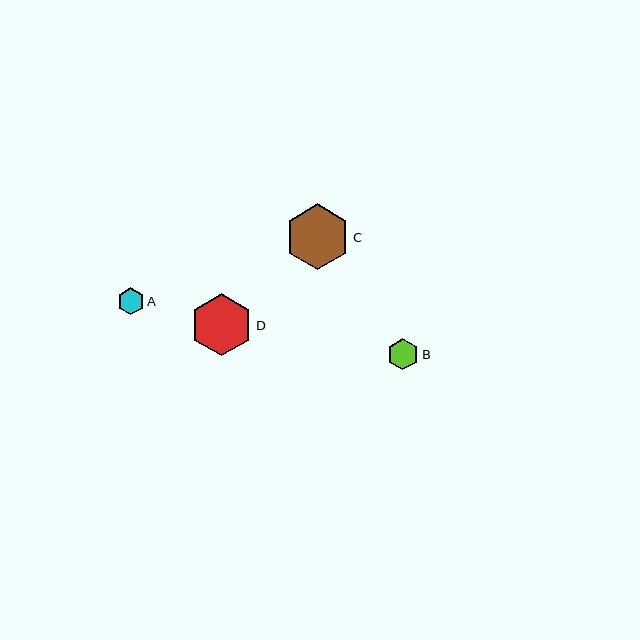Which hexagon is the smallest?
Hexagon A is the smallest with a size of approximately 27 pixels.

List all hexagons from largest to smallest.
From largest to smallest: C, D, B, A.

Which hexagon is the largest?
Hexagon C is the largest with a size of approximately 65 pixels.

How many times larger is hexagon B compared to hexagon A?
Hexagon B is approximately 1.2 times the size of hexagon A.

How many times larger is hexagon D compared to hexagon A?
Hexagon D is approximately 2.3 times the size of hexagon A.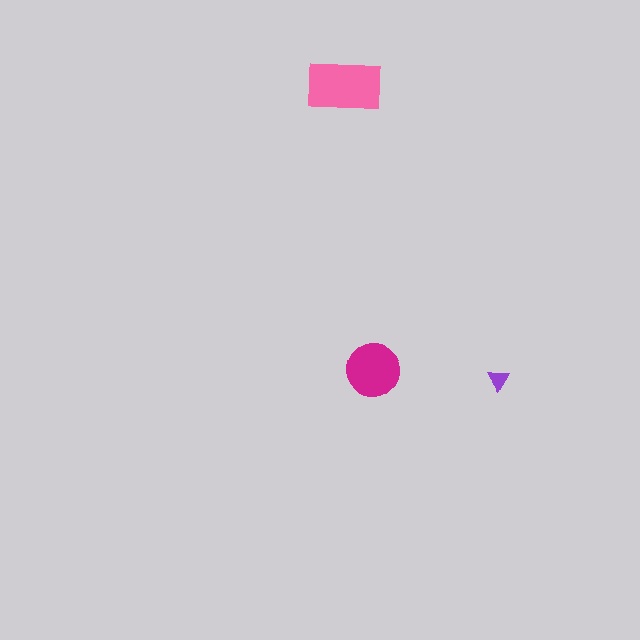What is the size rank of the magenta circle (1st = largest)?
2nd.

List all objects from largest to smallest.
The pink rectangle, the magenta circle, the purple triangle.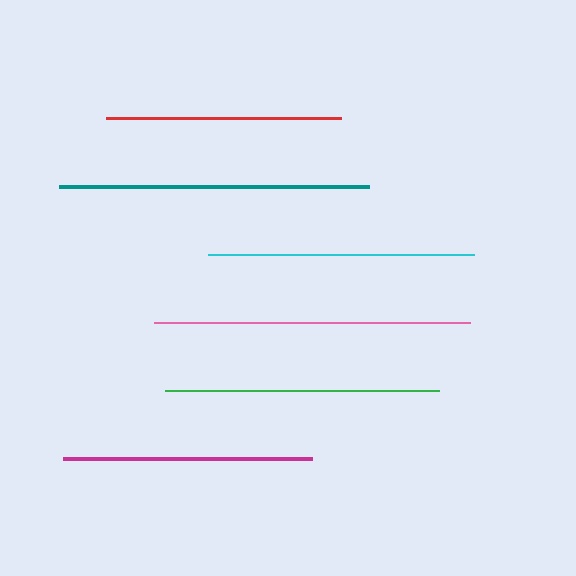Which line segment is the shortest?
The red line is the shortest at approximately 236 pixels.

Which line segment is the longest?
The pink line is the longest at approximately 316 pixels.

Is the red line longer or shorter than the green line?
The green line is longer than the red line.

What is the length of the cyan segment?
The cyan segment is approximately 266 pixels long.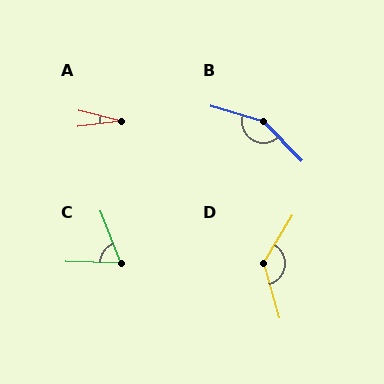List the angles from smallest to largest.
A (21°), C (67°), D (132°), B (150°).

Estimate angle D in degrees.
Approximately 132 degrees.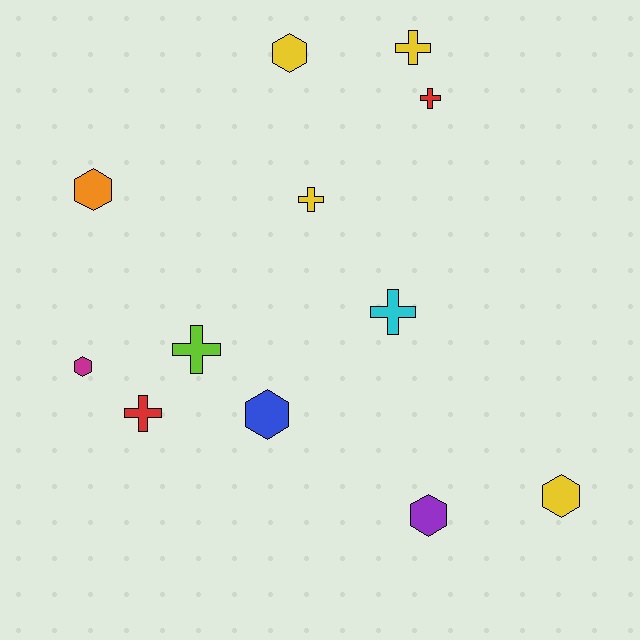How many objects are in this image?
There are 12 objects.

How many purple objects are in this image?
There is 1 purple object.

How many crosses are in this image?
There are 6 crosses.